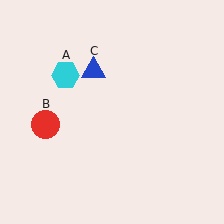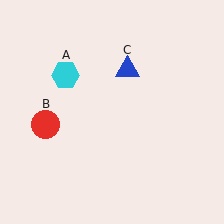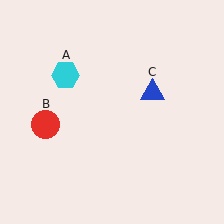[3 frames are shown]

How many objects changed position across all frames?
1 object changed position: blue triangle (object C).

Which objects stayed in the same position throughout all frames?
Cyan hexagon (object A) and red circle (object B) remained stationary.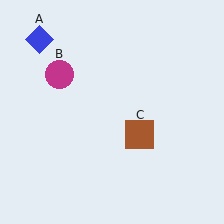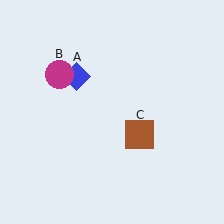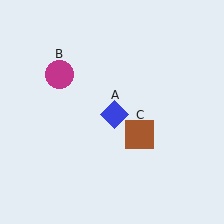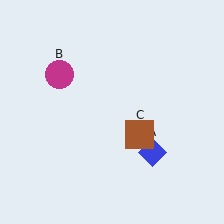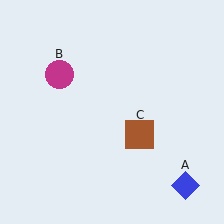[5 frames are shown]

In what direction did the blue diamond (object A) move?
The blue diamond (object A) moved down and to the right.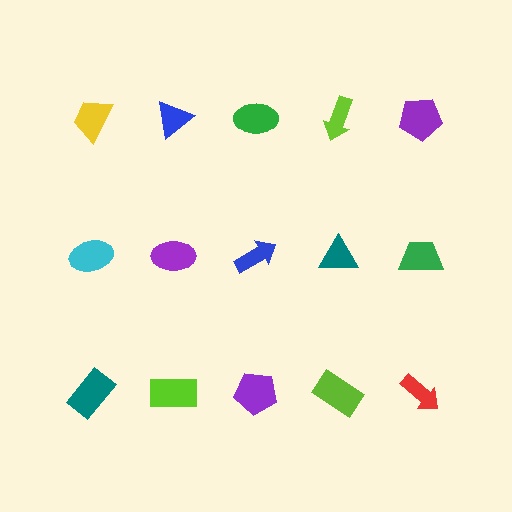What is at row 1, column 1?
A yellow trapezoid.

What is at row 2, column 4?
A teal triangle.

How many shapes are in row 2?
5 shapes.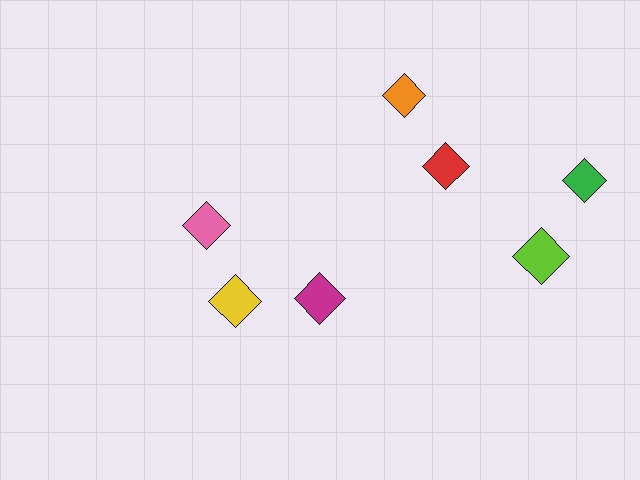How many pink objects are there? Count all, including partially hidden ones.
There is 1 pink object.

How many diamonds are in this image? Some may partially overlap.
There are 7 diamonds.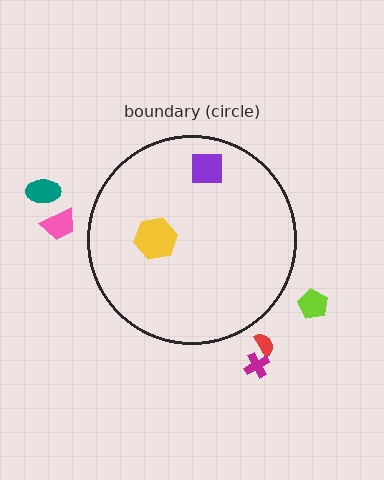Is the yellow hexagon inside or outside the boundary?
Inside.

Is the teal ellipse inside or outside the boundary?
Outside.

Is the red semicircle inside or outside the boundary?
Outside.